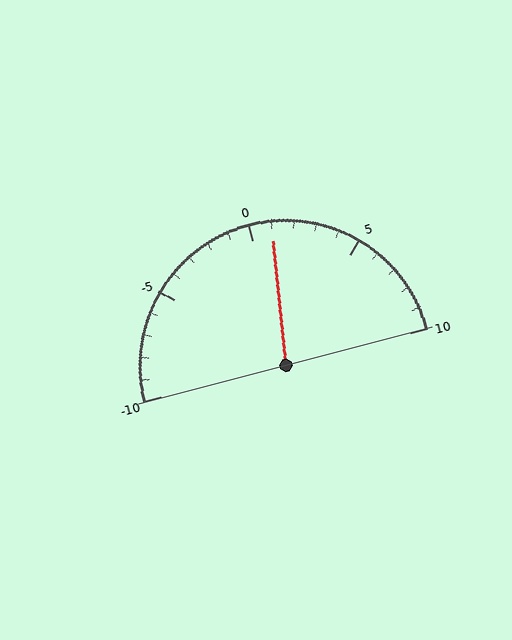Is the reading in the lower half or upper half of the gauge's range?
The reading is in the upper half of the range (-10 to 10).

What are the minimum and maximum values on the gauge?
The gauge ranges from -10 to 10.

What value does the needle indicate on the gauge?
The needle indicates approximately 1.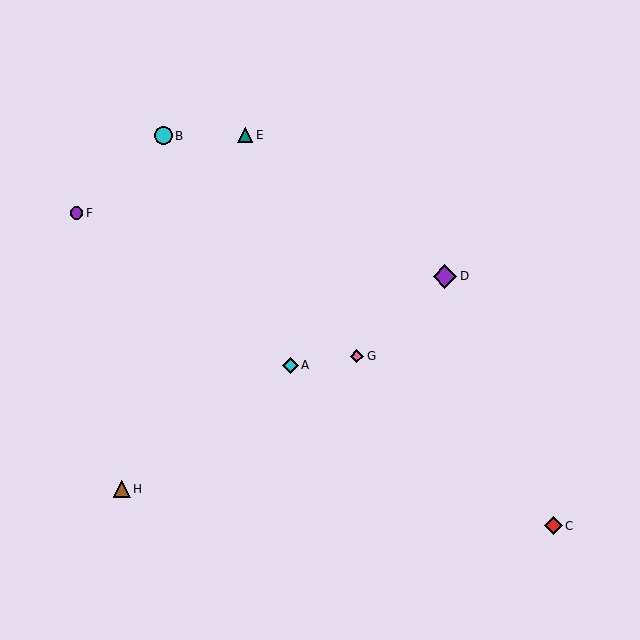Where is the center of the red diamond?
The center of the red diamond is at (553, 526).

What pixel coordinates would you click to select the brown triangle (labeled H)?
Click at (122, 489) to select the brown triangle H.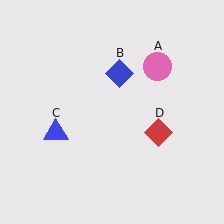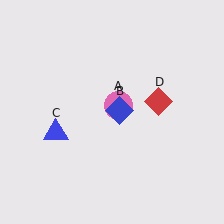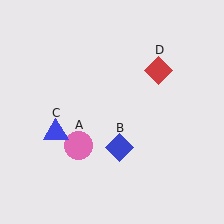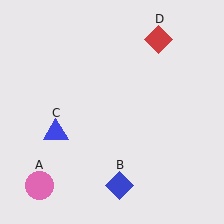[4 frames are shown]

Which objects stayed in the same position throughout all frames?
Blue triangle (object C) remained stationary.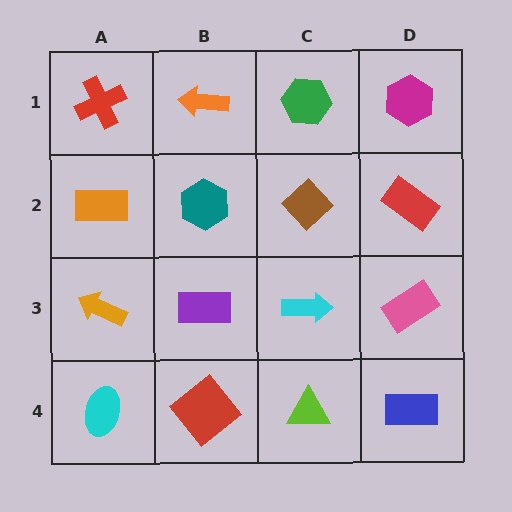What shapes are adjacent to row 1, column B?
A teal hexagon (row 2, column B), a red cross (row 1, column A), a green hexagon (row 1, column C).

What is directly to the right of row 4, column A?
A red diamond.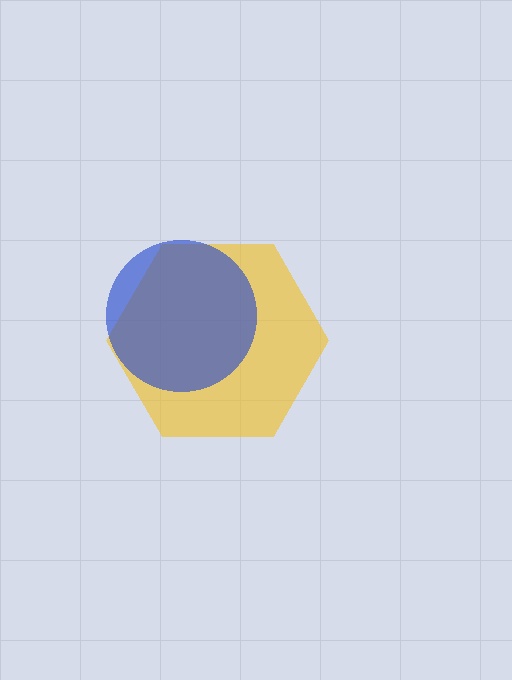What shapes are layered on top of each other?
The layered shapes are: a yellow hexagon, a blue circle.